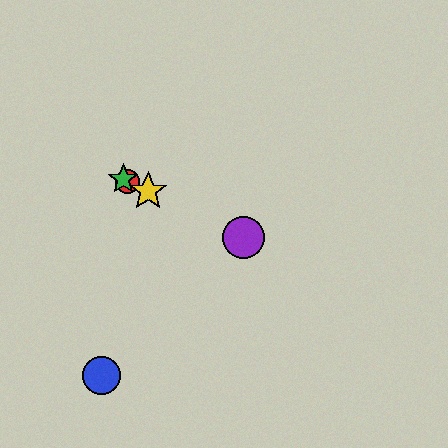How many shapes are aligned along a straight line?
4 shapes (the red circle, the green star, the yellow star, the purple circle) are aligned along a straight line.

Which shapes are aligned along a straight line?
The red circle, the green star, the yellow star, the purple circle are aligned along a straight line.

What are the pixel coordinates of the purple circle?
The purple circle is at (243, 238).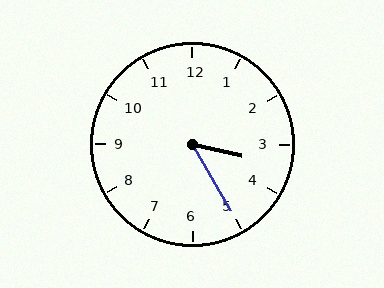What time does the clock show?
3:25.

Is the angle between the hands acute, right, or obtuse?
It is acute.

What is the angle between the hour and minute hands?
Approximately 48 degrees.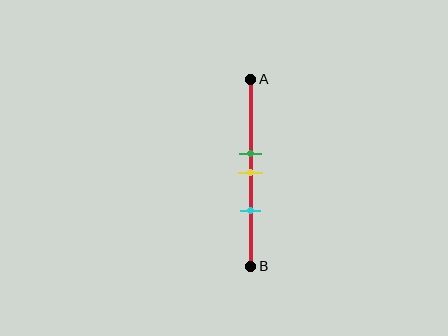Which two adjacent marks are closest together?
The green and yellow marks are the closest adjacent pair.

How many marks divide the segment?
There are 3 marks dividing the segment.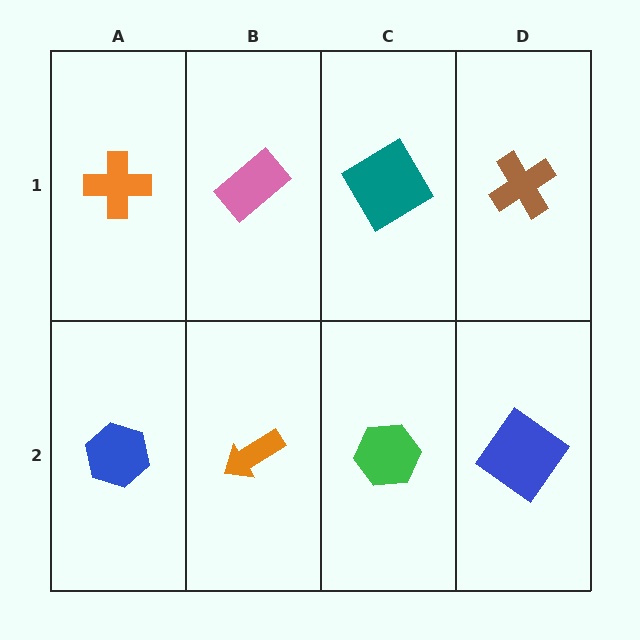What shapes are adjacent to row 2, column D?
A brown cross (row 1, column D), a green hexagon (row 2, column C).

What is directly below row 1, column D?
A blue diamond.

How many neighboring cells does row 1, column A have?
2.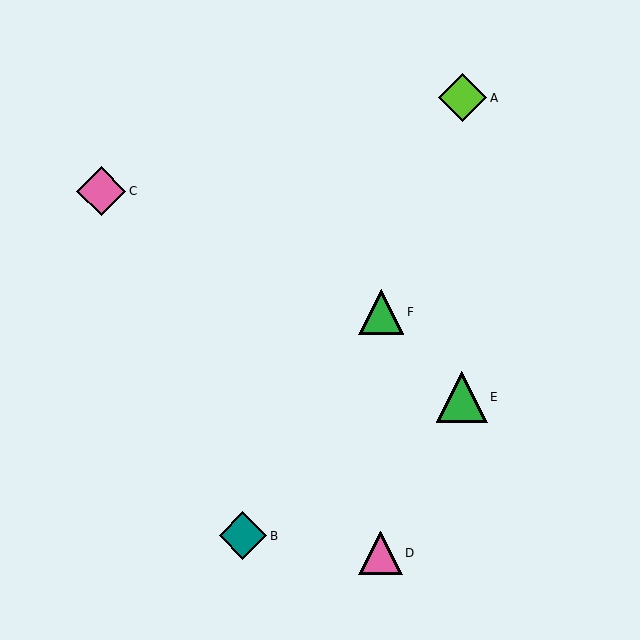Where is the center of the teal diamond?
The center of the teal diamond is at (243, 536).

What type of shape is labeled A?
Shape A is a lime diamond.